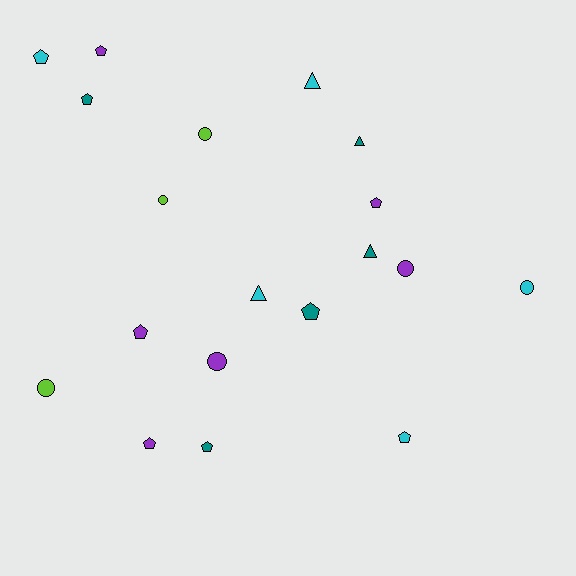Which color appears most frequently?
Purple, with 6 objects.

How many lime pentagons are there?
There are no lime pentagons.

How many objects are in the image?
There are 19 objects.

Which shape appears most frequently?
Pentagon, with 9 objects.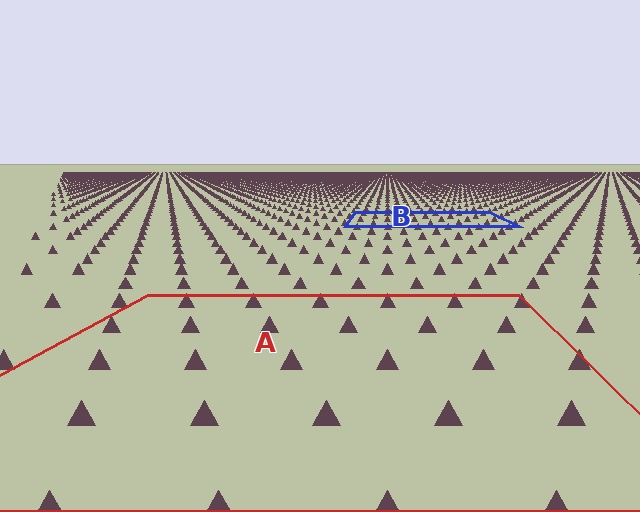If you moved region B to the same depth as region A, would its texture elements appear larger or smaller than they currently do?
They would appear larger. At a closer depth, the same texture elements are projected at a bigger on-screen size.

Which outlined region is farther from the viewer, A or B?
Region B is farther from the viewer — the texture elements inside it appear smaller and more densely packed.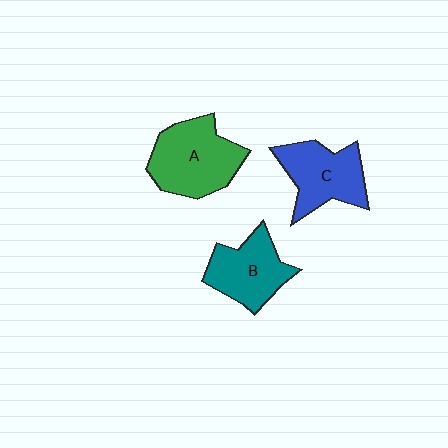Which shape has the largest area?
Shape A (green).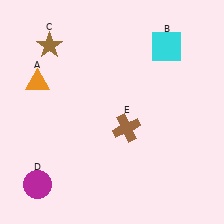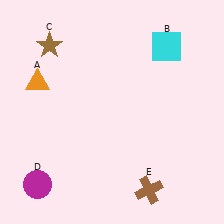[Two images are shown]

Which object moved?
The brown cross (E) moved down.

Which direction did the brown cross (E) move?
The brown cross (E) moved down.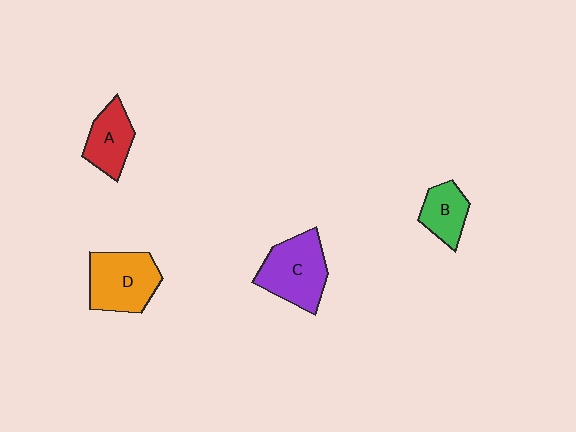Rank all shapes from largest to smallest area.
From largest to smallest: C (purple), D (orange), A (red), B (green).